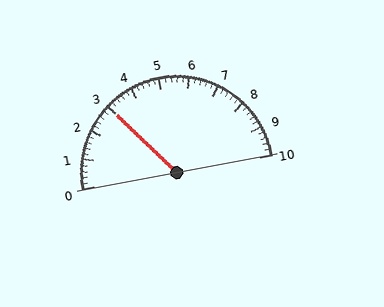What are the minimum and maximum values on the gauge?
The gauge ranges from 0 to 10.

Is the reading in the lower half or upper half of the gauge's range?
The reading is in the lower half of the range (0 to 10).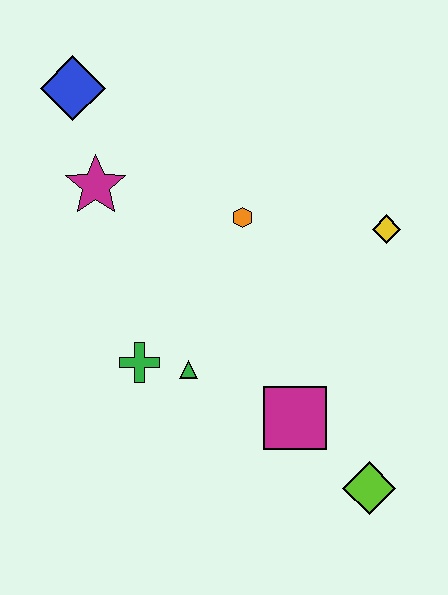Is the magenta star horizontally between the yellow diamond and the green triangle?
No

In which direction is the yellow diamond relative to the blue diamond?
The yellow diamond is to the right of the blue diamond.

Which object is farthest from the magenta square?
The blue diamond is farthest from the magenta square.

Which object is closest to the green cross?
The green triangle is closest to the green cross.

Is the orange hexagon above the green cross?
Yes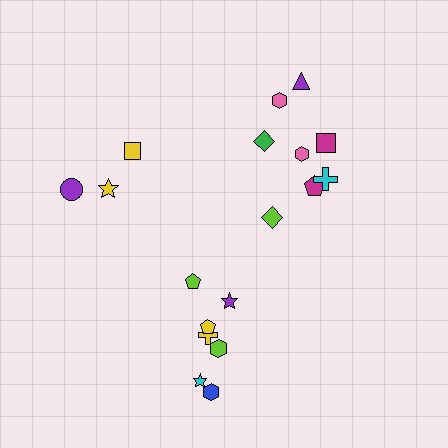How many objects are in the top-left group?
There are 3 objects.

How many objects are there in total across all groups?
There are 18 objects.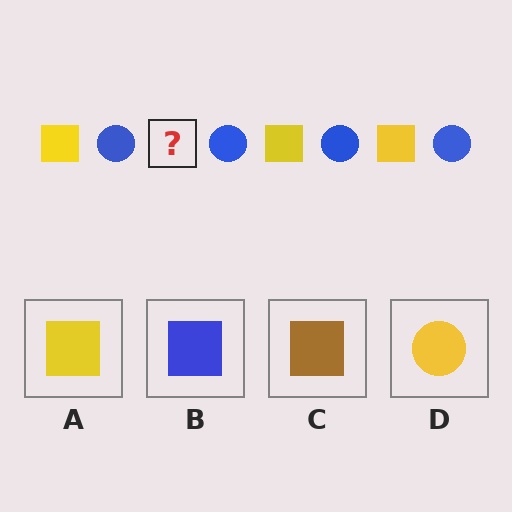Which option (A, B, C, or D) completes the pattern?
A.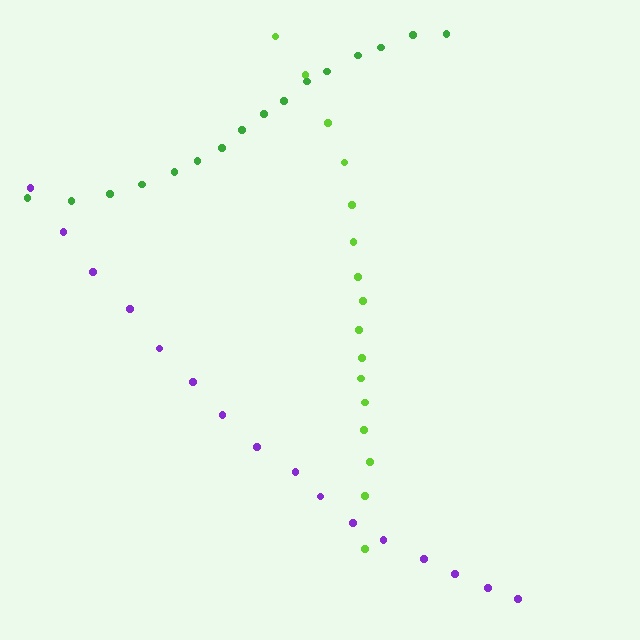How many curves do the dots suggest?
There are 3 distinct paths.